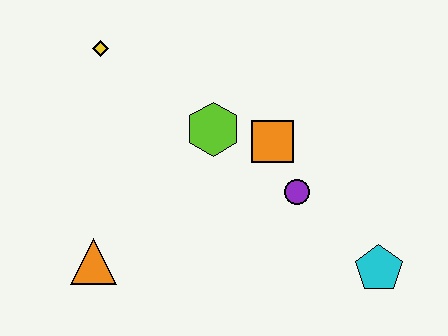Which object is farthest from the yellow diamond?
The cyan pentagon is farthest from the yellow diamond.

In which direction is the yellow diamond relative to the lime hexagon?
The yellow diamond is to the left of the lime hexagon.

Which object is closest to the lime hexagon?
The orange square is closest to the lime hexagon.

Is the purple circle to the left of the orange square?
No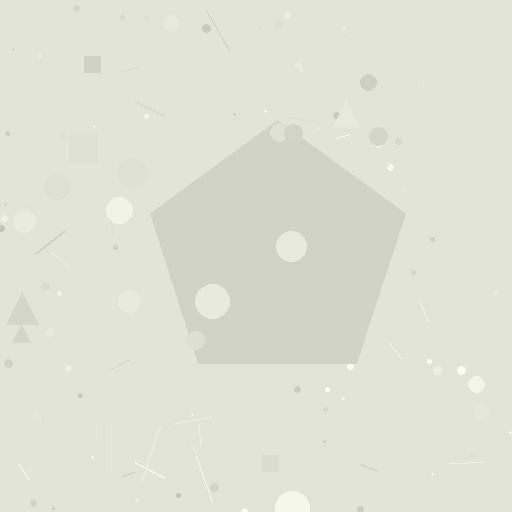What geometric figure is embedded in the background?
A pentagon is embedded in the background.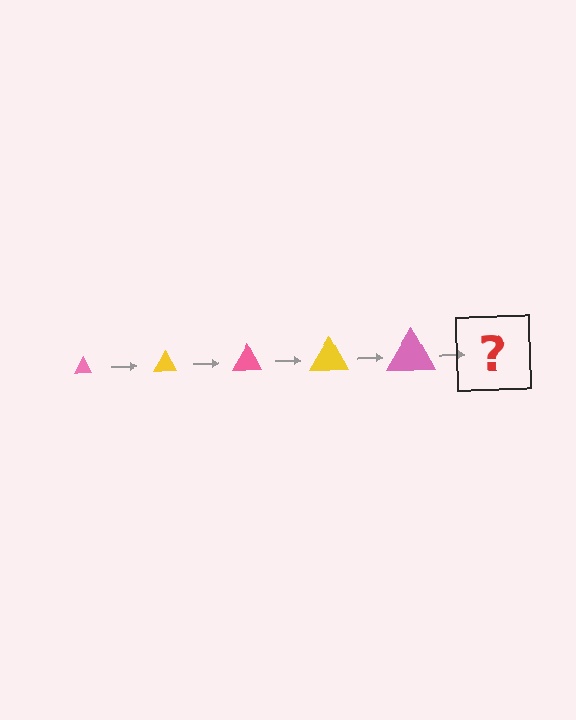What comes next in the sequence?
The next element should be a yellow triangle, larger than the previous one.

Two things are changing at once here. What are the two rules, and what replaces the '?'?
The two rules are that the triangle grows larger each step and the color cycles through pink and yellow. The '?' should be a yellow triangle, larger than the previous one.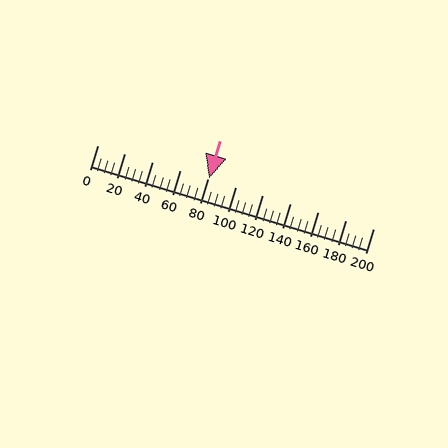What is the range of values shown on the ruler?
The ruler shows values from 0 to 200.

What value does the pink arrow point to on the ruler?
The pink arrow points to approximately 81.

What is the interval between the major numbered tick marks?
The major tick marks are spaced 20 units apart.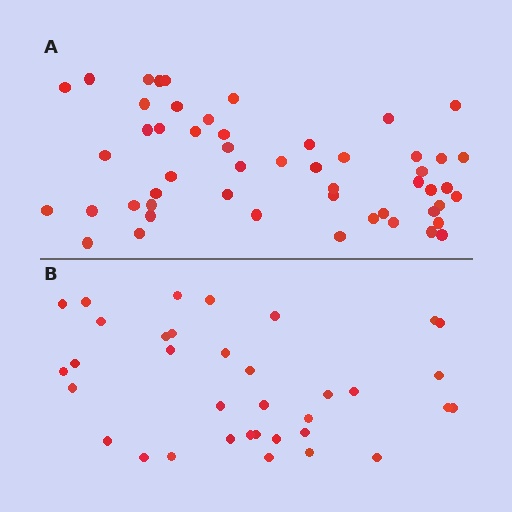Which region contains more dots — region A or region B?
Region A (the top region) has more dots.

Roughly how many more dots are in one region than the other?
Region A has approximately 15 more dots than region B.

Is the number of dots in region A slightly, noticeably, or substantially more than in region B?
Region A has substantially more. The ratio is roughly 1.5 to 1.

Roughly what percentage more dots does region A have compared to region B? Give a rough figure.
About 50% more.